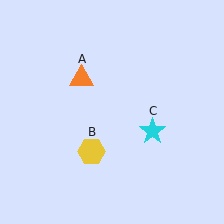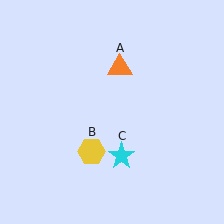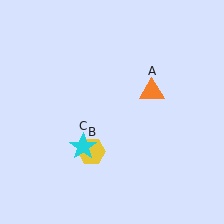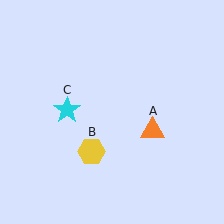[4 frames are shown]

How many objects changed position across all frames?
2 objects changed position: orange triangle (object A), cyan star (object C).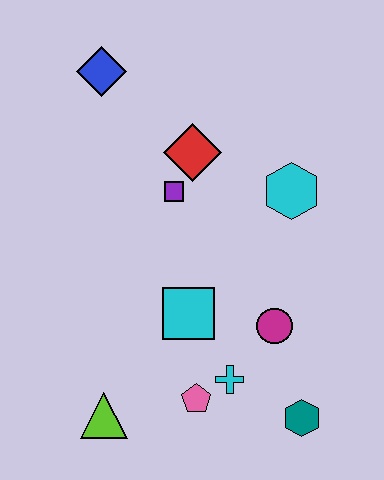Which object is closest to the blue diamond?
The red diamond is closest to the blue diamond.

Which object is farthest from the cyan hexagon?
The lime triangle is farthest from the cyan hexagon.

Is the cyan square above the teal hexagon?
Yes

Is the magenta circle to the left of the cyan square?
No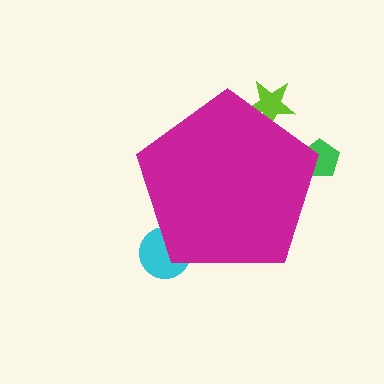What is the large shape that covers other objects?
A magenta pentagon.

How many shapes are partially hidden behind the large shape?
3 shapes are partially hidden.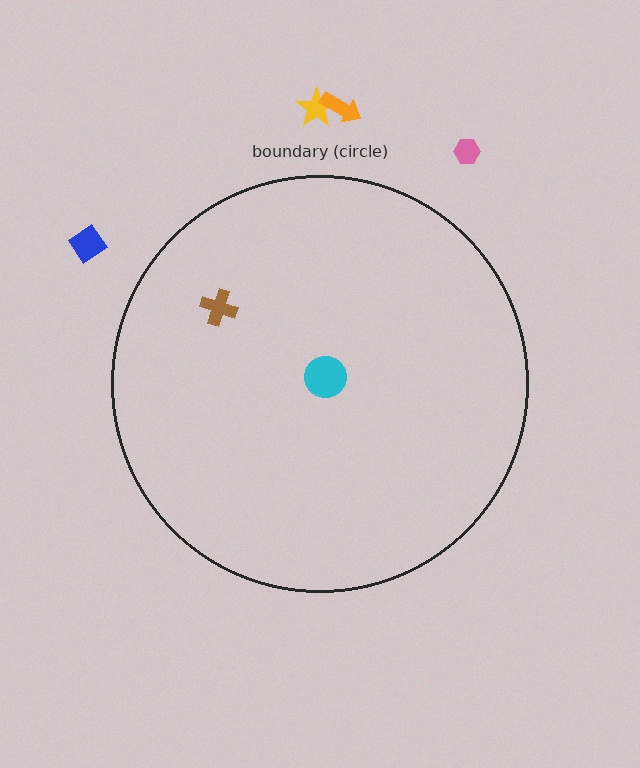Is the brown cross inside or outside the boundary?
Inside.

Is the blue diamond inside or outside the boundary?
Outside.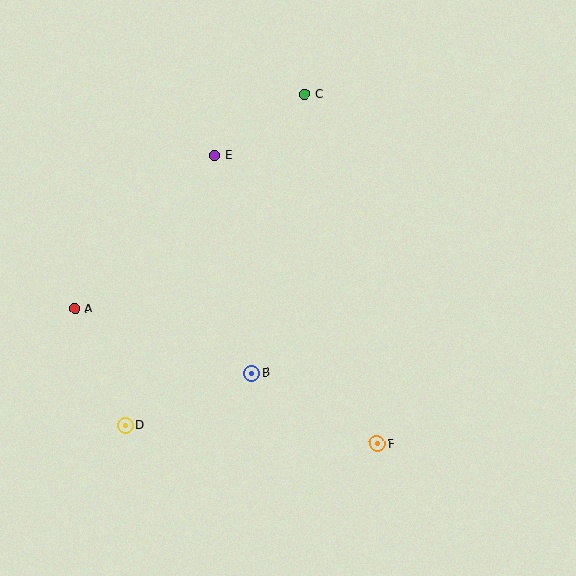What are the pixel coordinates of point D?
Point D is at (125, 426).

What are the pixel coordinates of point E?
Point E is at (215, 155).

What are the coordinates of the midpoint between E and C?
The midpoint between E and C is at (260, 125).